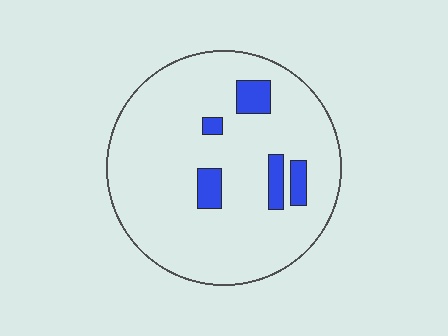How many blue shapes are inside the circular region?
5.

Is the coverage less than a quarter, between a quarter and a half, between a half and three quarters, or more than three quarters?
Less than a quarter.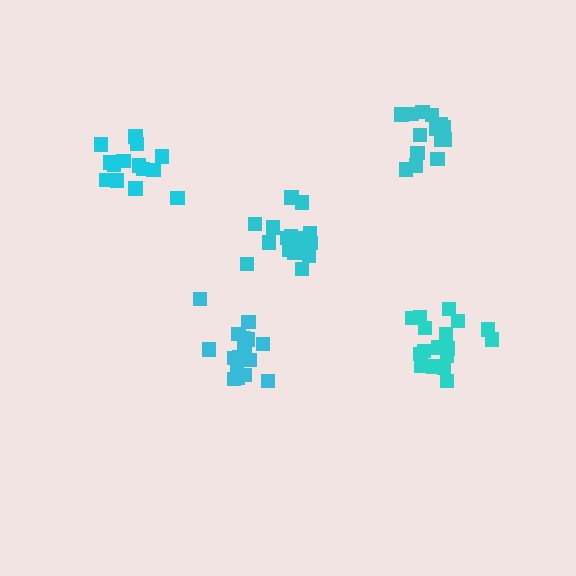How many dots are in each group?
Group 1: 17 dots, Group 2: 17 dots, Group 3: 14 dots, Group 4: 14 dots, Group 5: 17 dots (79 total).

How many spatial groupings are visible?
There are 5 spatial groupings.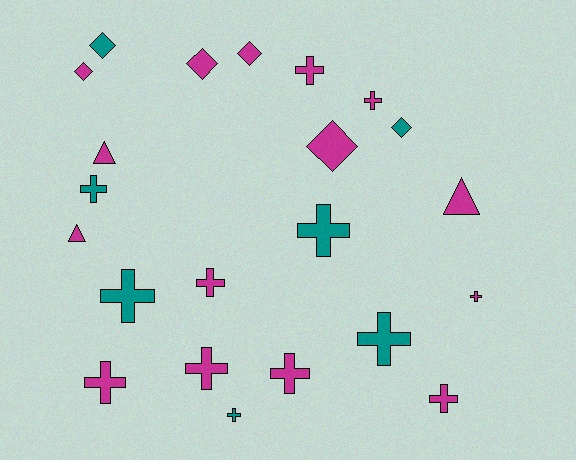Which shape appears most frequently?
Cross, with 13 objects.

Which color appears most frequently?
Magenta, with 15 objects.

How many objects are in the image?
There are 22 objects.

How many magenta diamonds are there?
There are 4 magenta diamonds.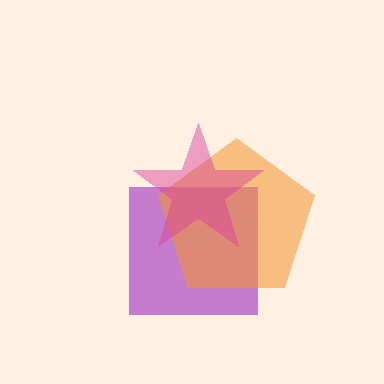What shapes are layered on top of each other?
The layered shapes are: a purple square, an orange pentagon, a magenta star.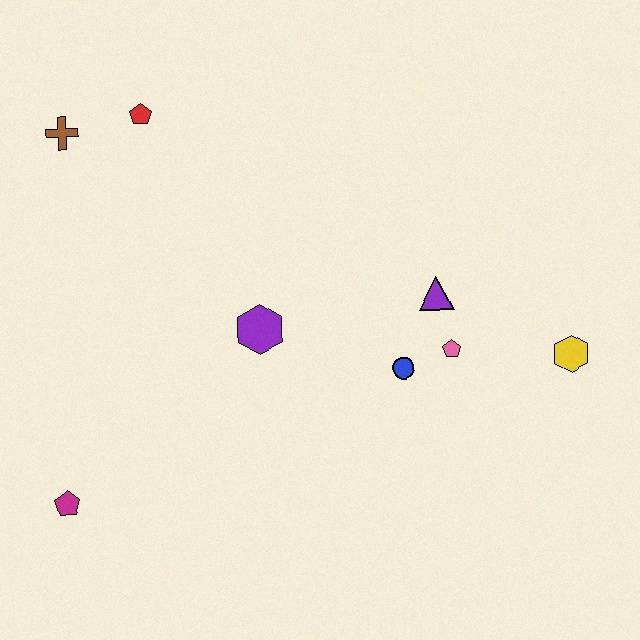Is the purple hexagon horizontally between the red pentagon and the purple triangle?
Yes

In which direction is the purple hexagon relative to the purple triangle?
The purple hexagon is to the left of the purple triangle.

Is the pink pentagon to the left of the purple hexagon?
No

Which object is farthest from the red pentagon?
The yellow hexagon is farthest from the red pentagon.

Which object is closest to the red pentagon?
The brown cross is closest to the red pentagon.